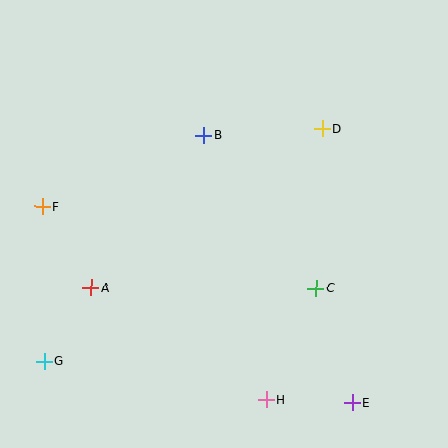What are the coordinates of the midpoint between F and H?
The midpoint between F and H is at (154, 303).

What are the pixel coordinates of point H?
Point H is at (266, 400).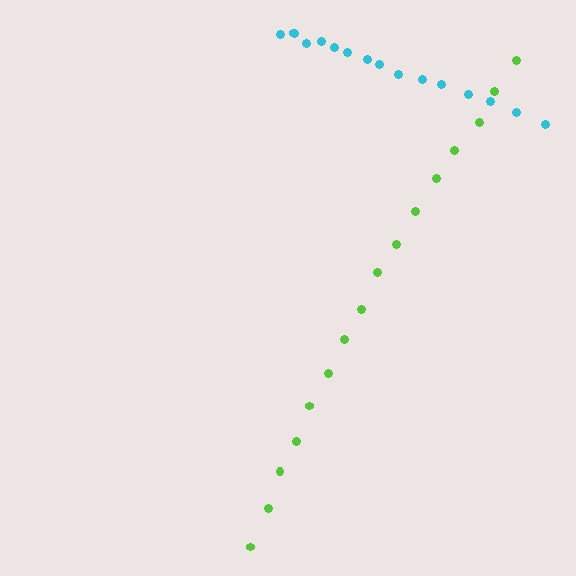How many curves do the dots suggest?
There are 2 distinct paths.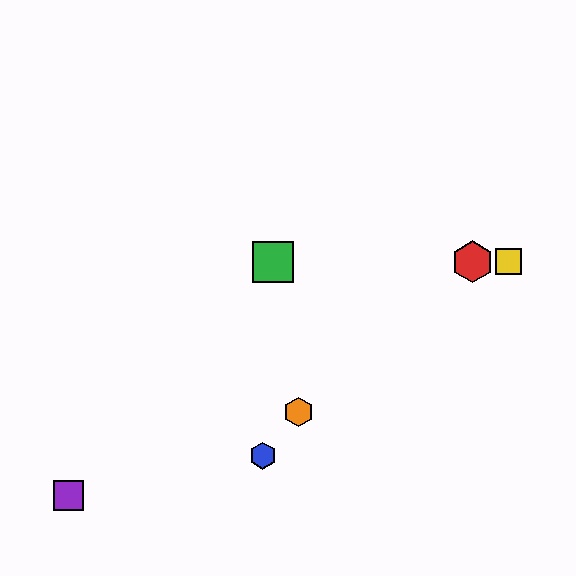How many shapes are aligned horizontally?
3 shapes (the red hexagon, the green square, the yellow square) are aligned horizontally.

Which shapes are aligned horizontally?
The red hexagon, the green square, the yellow square are aligned horizontally.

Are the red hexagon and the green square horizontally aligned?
Yes, both are at y≈262.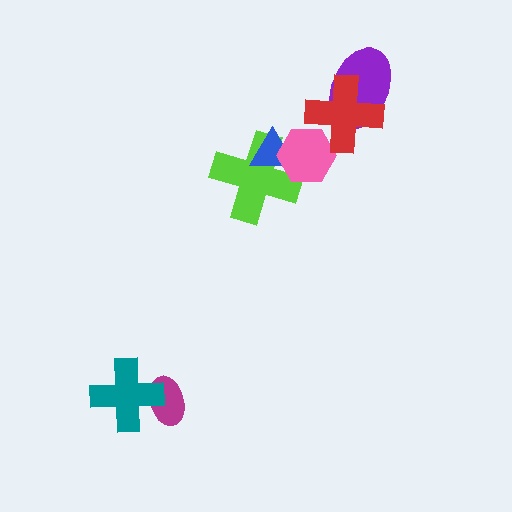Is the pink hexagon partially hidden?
Yes, it is partially covered by another shape.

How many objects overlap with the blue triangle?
2 objects overlap with the blue triangle.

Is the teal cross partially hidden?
No, no other shape covers it.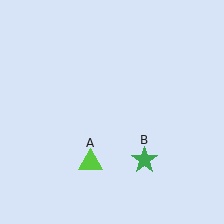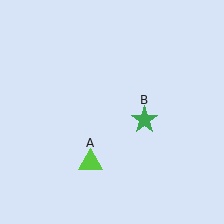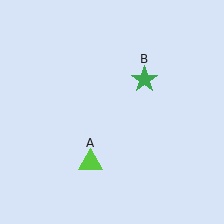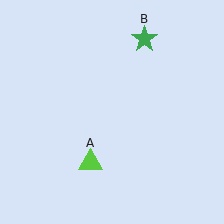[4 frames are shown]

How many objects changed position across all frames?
1 object changed position: green star (object B).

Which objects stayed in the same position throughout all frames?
Lime triangle (object A) remained stationary.